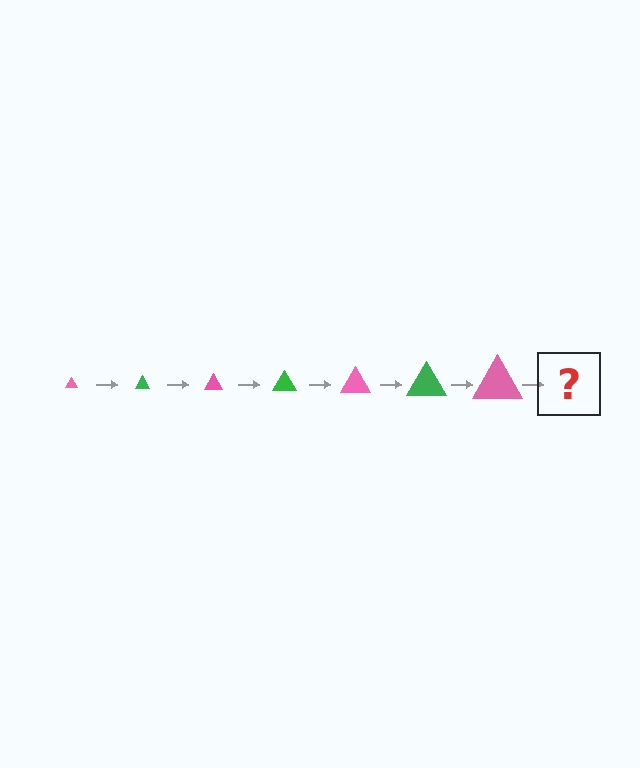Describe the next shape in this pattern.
It should be a green triangle, larger than the previous one.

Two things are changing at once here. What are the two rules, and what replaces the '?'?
The two rules are that the triangle grows larger each step and the color cycles through pink and green. The '?' should be a green triangle, larger than the previous one.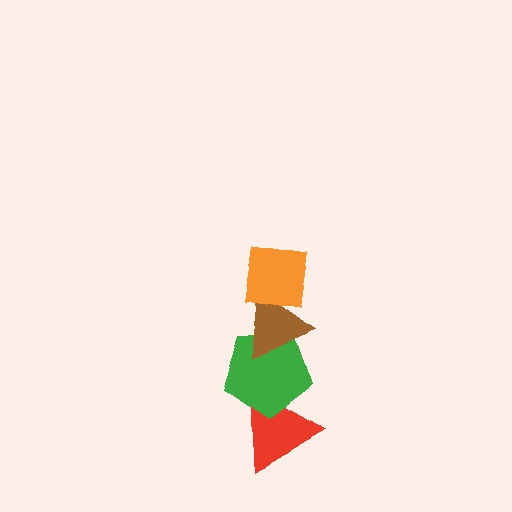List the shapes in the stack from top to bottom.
From top to bottom: the orange square, the brown triangle, the green pentagon, the red triangle.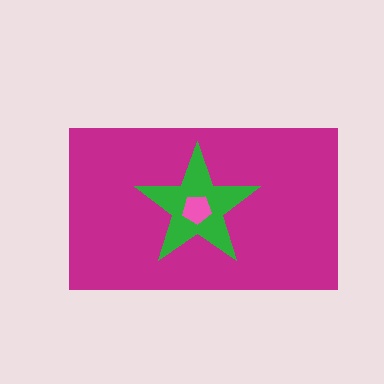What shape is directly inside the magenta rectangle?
The green star.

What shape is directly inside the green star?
The pink pentagon.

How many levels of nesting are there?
3.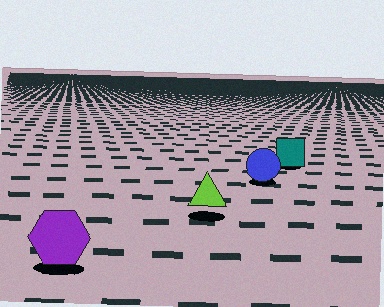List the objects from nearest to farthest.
From nearest to farthest: the purple hexagon, the lime triangle, the blue circle, the teal square.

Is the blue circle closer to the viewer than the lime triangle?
No. The lime triangle is closer — you can tell from the texture gradient: the ground texture is coarser near it.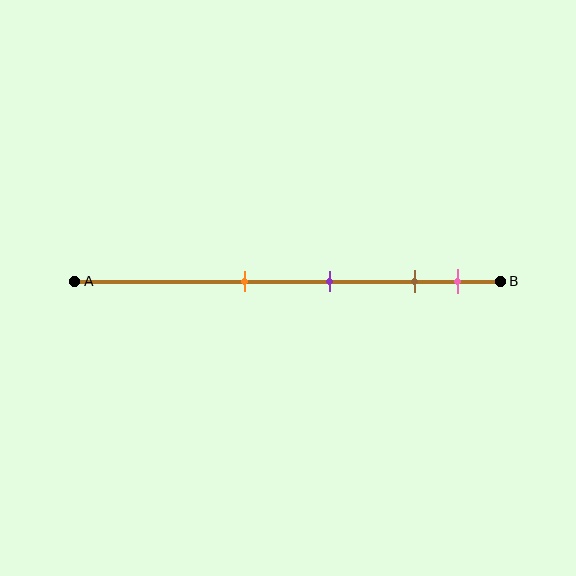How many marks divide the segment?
There are 4 marks dividing the segment.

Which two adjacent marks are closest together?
The brown and pink marks are the closest adjacent pair.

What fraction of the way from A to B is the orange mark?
The orange mark is approximately 40% (0.4) of the way from A to B.